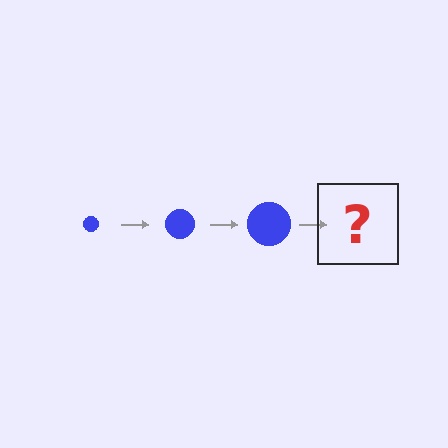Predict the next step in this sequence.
The next step is a blue circle, larger than the previous one.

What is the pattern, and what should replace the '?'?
The pattern is that the circle gets progressively larger each step. The '?' should be a blue circle, larger than the previous one.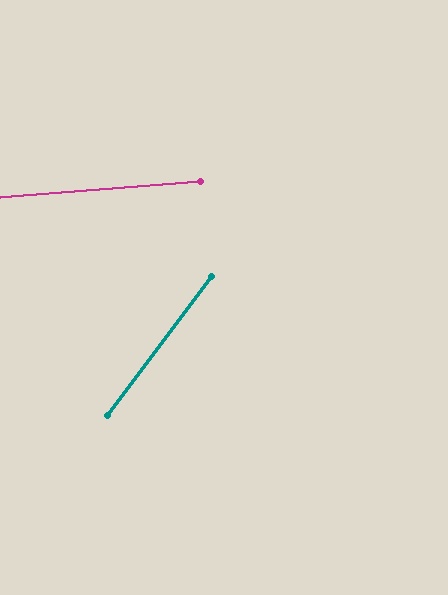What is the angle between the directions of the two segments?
Approximately 49 degrees.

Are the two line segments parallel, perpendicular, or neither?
Neither parallel nor perpendicular — they differ by about 49°.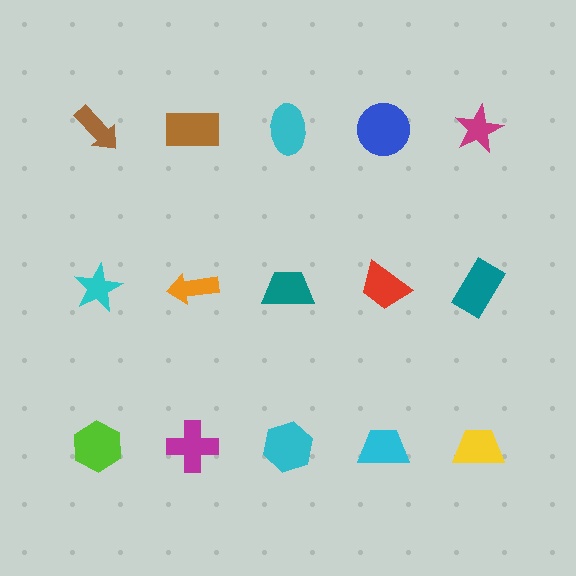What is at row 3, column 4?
A cyan trapezoid.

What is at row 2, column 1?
A cyan star.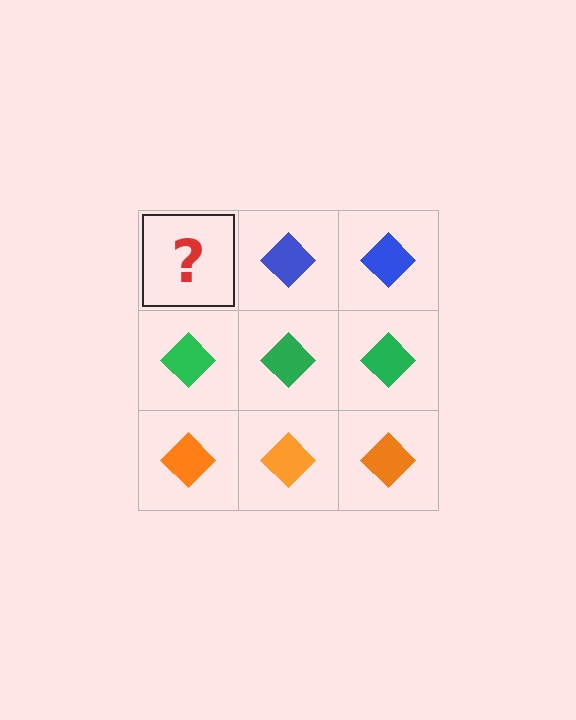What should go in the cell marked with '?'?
The missing cell should contain a blue diamond.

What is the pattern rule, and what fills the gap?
The rule is that each row has a consistent color. The gap should be filled with a blue diamond.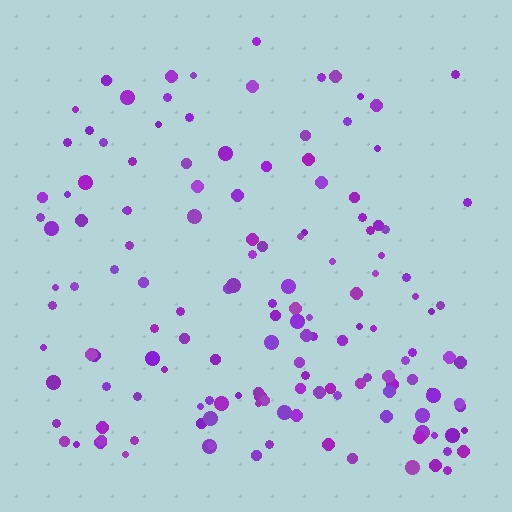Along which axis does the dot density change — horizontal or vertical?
Vertical.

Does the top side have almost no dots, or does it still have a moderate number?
Still a moderate number, just noticeably fewer than the bottom.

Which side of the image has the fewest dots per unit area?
The top.